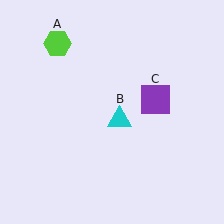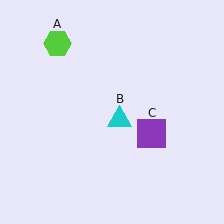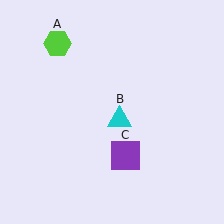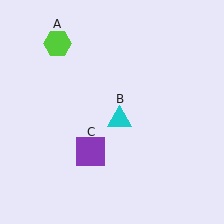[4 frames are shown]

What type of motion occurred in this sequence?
The purple square (object C) rotated clockwise around the center of the scene.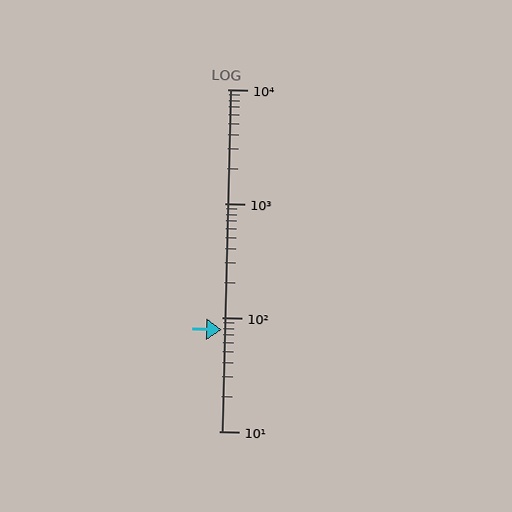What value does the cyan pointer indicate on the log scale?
The pointer indicates approximately 78.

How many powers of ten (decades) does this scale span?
The scale spans 3 decades, from 10 to 10000.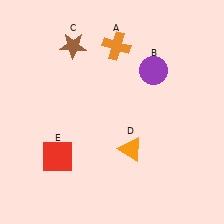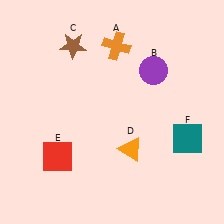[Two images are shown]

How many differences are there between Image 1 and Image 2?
There is 1 difference between the two images.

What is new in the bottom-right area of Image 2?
A teal square (F) was added in the bottom-right area of Image 2.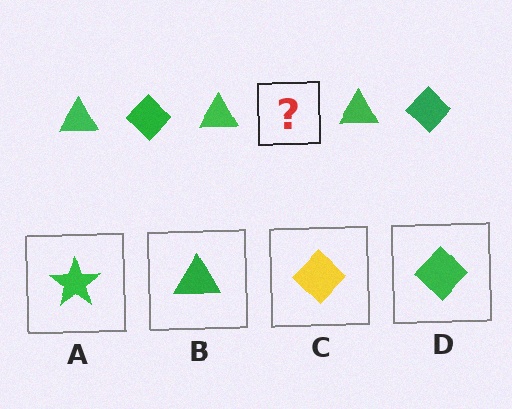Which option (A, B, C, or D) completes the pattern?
D.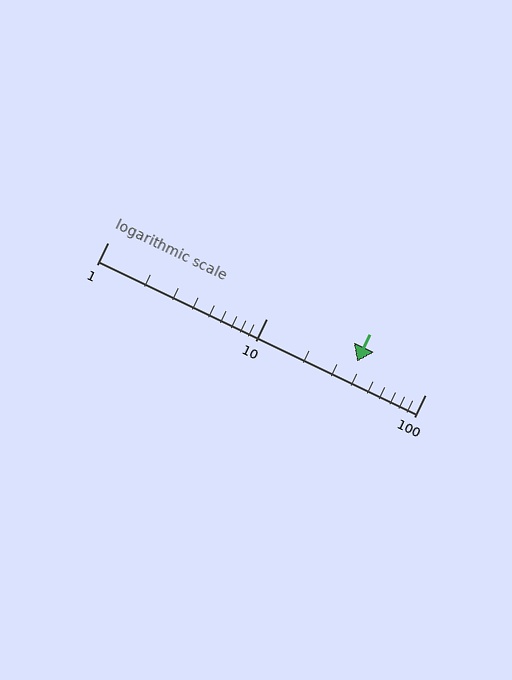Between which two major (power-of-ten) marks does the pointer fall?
The pointer is between 10 and 100.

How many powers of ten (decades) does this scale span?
The scale spans 2 decades, from 1 to 100.